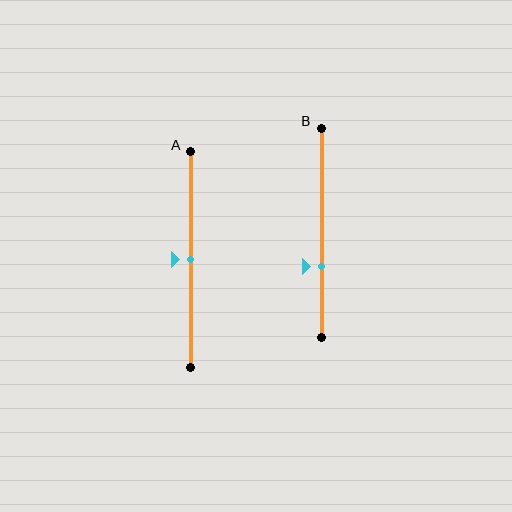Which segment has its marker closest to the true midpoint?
Segment A has its marker closest to the true midpoint.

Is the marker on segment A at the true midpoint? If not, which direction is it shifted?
Yes, the marker on segment A is at the true midpoint.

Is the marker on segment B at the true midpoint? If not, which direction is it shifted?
No, the marker on segment B is shifted downward by about 16% of the segment length.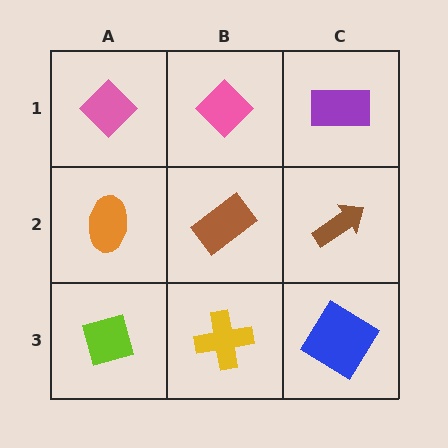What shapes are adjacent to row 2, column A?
A pink diamond (row 1, column A), a lime square (row 3, column A), a brown rectangle (row 2, column B).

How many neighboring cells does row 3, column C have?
2.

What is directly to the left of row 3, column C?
A yellow cross.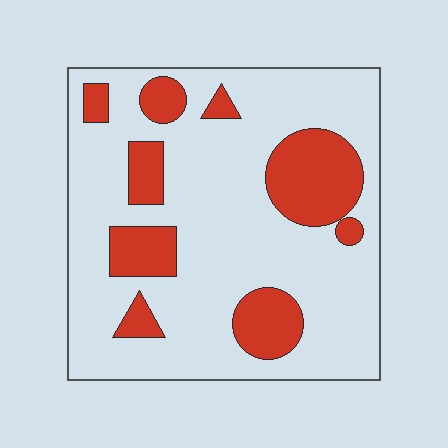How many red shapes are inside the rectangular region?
9.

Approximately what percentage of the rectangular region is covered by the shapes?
Approximately 25%.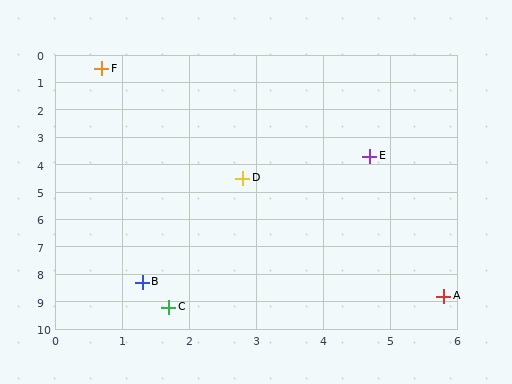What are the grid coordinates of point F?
Point F is at approximately (0.7, 0.5).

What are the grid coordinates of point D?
Point D is at approximately (2.8, 4.5).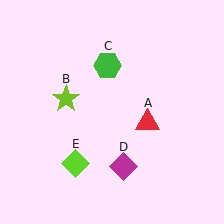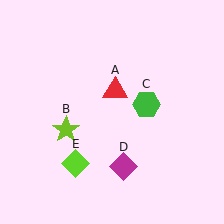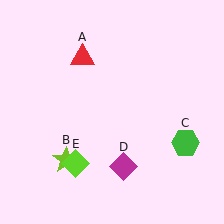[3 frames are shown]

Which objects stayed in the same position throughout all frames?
Magenta diamond (object D) and lime diamond (object E) remained stationary.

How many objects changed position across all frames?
3 objects changed position: red triangle (object A), lime star (object B), green hexagon (object C).